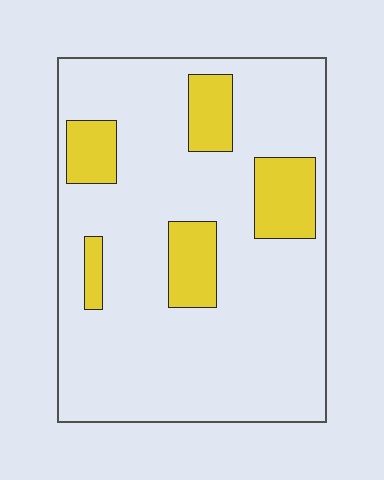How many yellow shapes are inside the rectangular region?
5.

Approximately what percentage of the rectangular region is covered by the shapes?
Approximately 20%.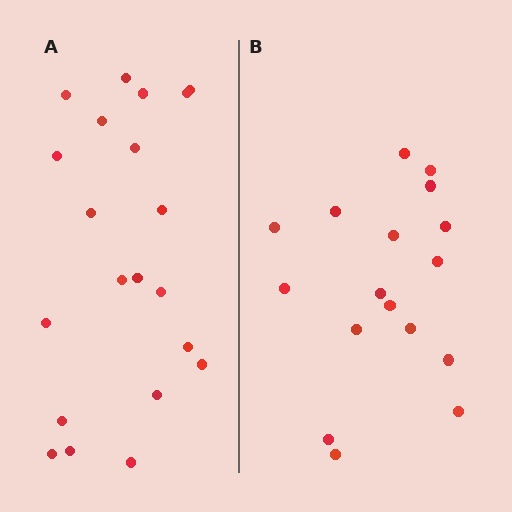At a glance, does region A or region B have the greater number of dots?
Region A (the left region) has more dots.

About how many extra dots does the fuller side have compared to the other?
Region A has about 4 more dots than region B.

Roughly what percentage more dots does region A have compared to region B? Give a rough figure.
About 25% more.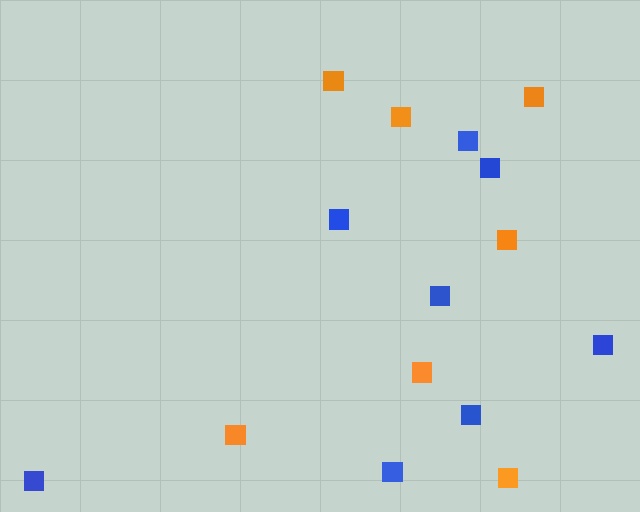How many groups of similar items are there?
There are 2 groups: one group of blue squares (8) and one group of orange squares (7).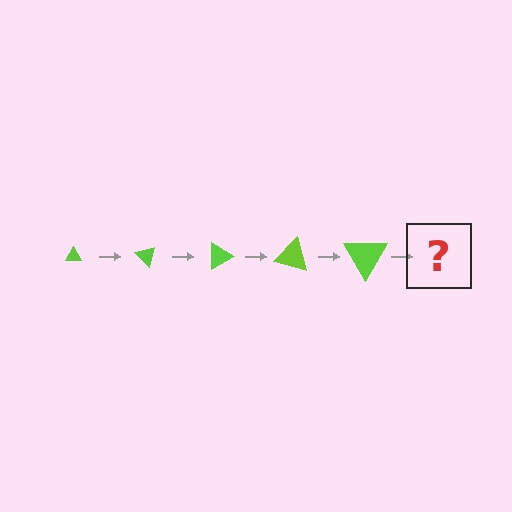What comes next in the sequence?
The next element should be a triangle, larger than the previous one and rotated 225 degrees from the start.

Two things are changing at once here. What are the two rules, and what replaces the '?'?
The two rules are that the triangle grows larger each step and it rotates 45 degrees each step. The '?' should be a triangle, larger than the previous one and rotated 225 degrees from the start.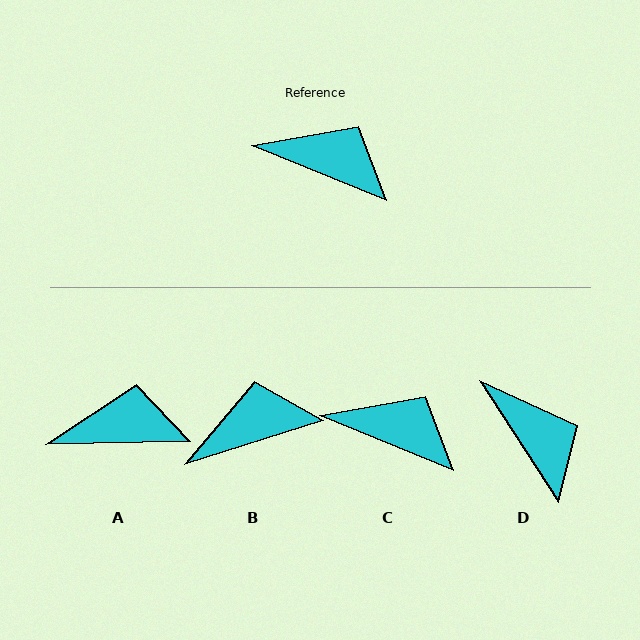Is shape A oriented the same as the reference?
No, it is off by about 23 degrees.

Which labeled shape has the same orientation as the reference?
C.